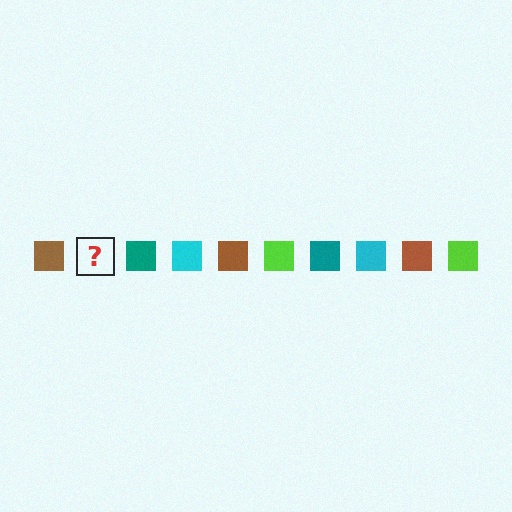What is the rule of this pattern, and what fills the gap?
The rule is that the pattern cycles through brown, lime, teal, cyan squares. The gap should be filled with a lime square.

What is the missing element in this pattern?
The missing element is a lime square.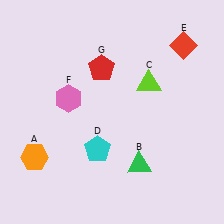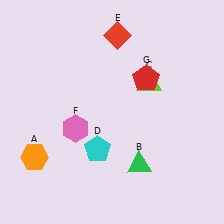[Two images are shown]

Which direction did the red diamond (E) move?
The red diamond (E) moved left.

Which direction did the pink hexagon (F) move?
The pink hexagon (F) moved down.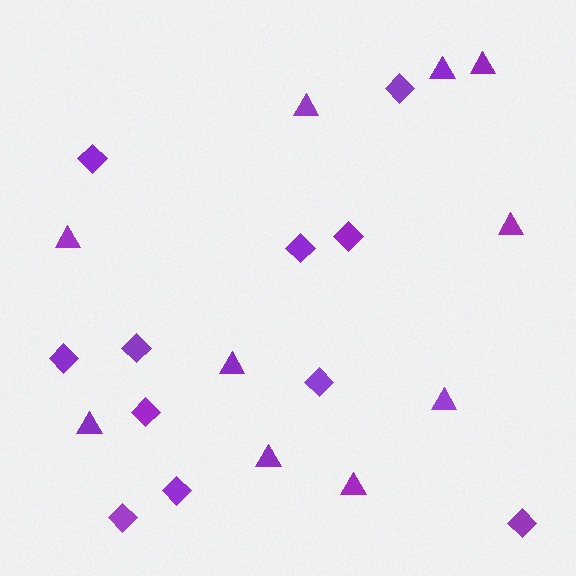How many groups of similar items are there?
There are 2 groups: one group of diamonds (11) and one group of triangles (10).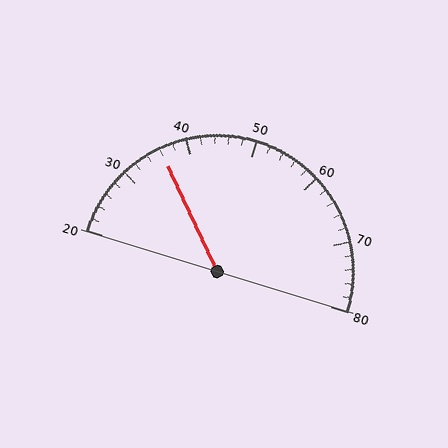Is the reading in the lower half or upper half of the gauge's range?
The reading is in the lower half of the range (20 to 80).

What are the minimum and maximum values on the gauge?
The gauge ranges from 20 to 80.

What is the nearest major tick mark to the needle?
The nearest major tick mark is 40.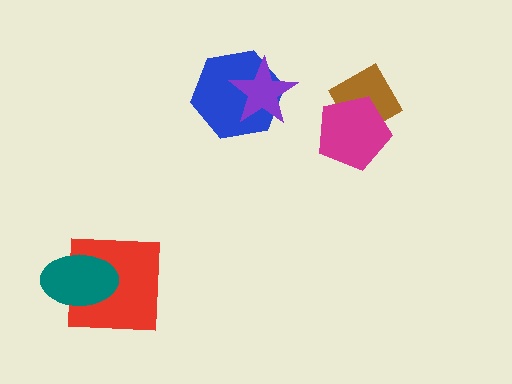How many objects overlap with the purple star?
1 object overlaps with the purple star.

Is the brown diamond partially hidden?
Yes, it is partially covered by another shape.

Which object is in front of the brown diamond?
The magenta pentagon is in front of the brown diamond.